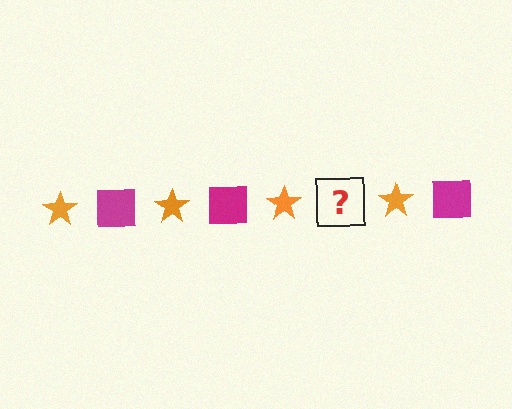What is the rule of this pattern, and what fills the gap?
The rule is that the pattern alternates between orange star and magenta square. The gap should be filled with a magenta square.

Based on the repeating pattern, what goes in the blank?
The blank should be a magenta square.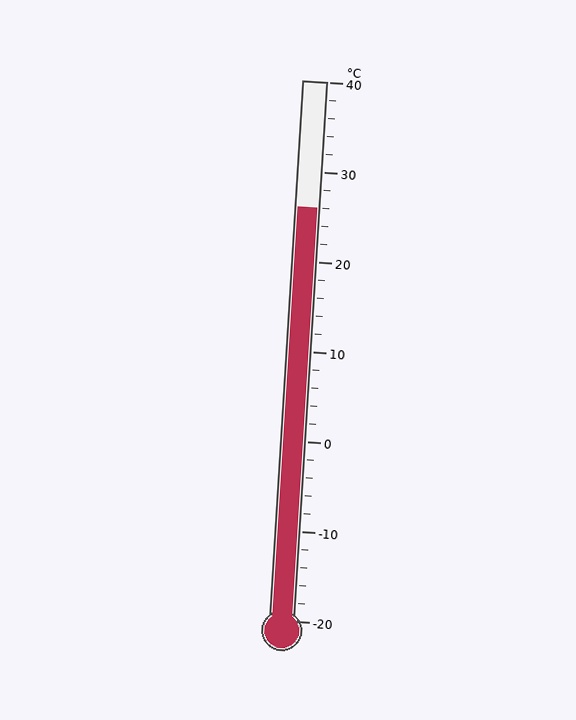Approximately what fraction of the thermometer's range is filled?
The thermometer is filled to approximately 75% of its range.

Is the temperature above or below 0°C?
The temperature is above 0°C.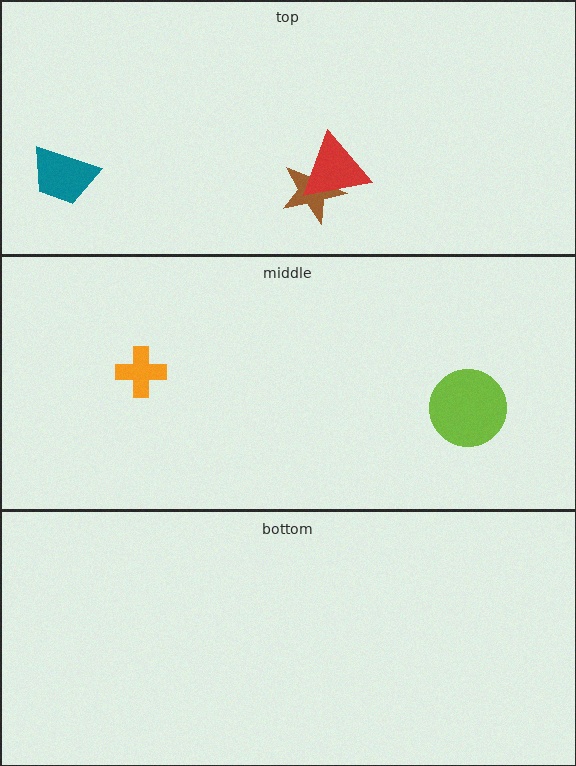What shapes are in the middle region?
The orange cross, the lime circle.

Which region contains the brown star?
The top region.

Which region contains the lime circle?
The middle region.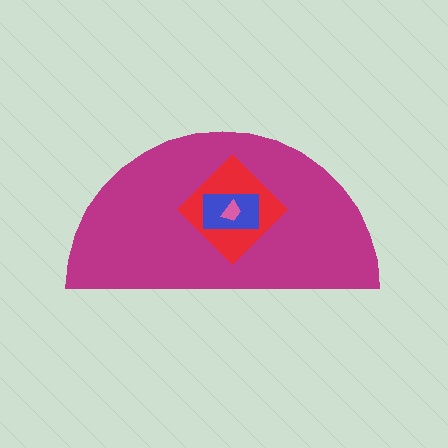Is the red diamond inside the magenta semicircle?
Yes.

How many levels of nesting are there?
4.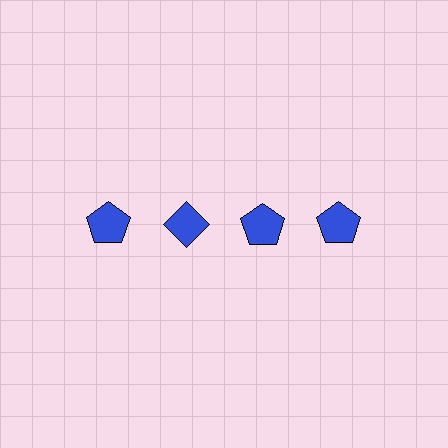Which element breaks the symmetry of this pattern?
The blue diamond in the top row, second from left column breaks the symmetry. All other shapes are blue pentagons.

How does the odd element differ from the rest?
It has a different shape: diamond instead of pentagon.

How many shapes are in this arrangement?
There are 4 shapes arranged in a grid pattern.